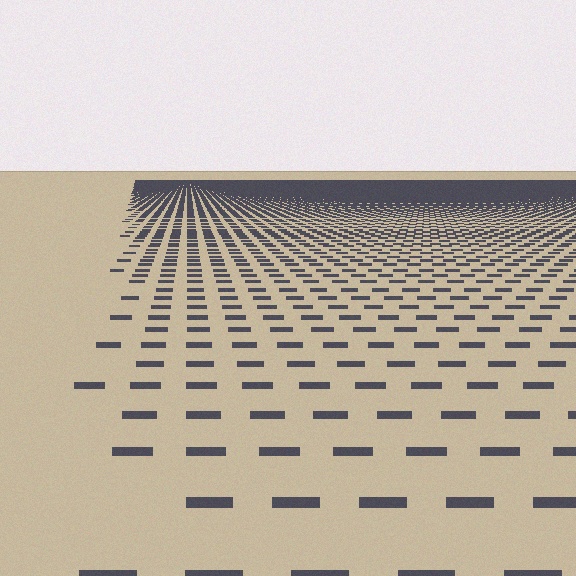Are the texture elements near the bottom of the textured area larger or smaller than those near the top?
Larger. Near the bottom, elements are closer to the viewer and appear at a bigger on-screen size.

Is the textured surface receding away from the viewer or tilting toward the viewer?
The surface is receding away from the viewer. Texture elements get smaller and denser toward the top.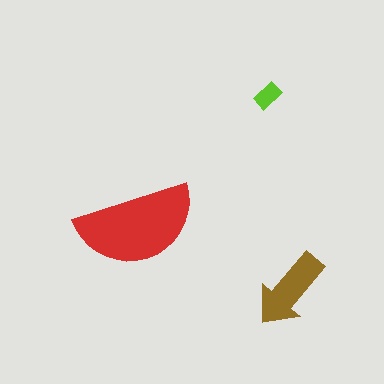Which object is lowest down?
The brown arrow is bottommost.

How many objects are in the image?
There are 3 objects in the image.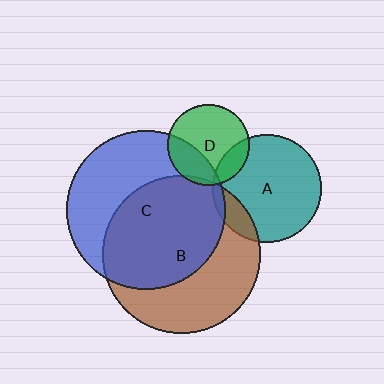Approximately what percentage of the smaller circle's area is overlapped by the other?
Approximately 15%.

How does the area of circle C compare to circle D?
Approximately 3.8 times.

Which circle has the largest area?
Circle C (blue).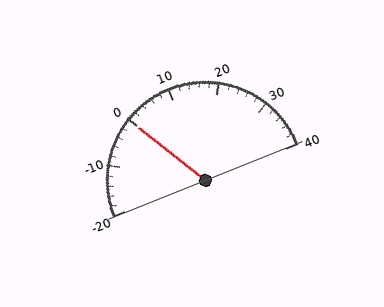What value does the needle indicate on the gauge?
The needle indicates approximately 0.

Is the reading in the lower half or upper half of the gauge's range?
The reading is in the lower half of the range (-20 to 40).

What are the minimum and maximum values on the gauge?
The gauge ranges from -20 to 40.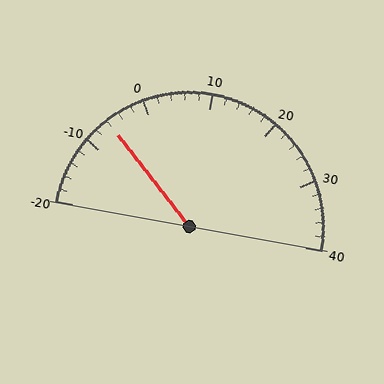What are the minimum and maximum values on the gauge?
The gauge ranges from -20 to 40.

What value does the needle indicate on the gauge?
The needle indicates approximately -6.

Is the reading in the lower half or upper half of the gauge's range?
The reading is in the lower half of the range (-20 to 40).